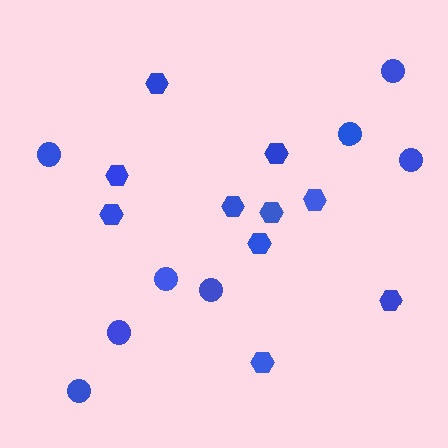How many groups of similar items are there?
There are 2 groups: one group of circles (8) and one group of hexagons (10).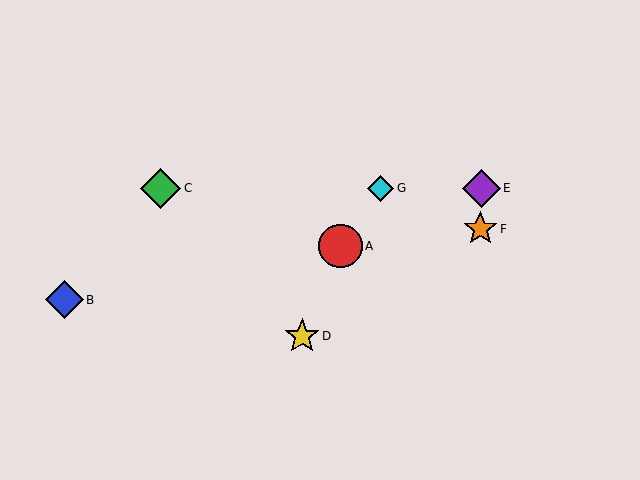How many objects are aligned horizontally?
3 objects (C, E, G) are aligned horizontally.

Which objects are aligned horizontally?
Objects C, E, G are aligned horizontally.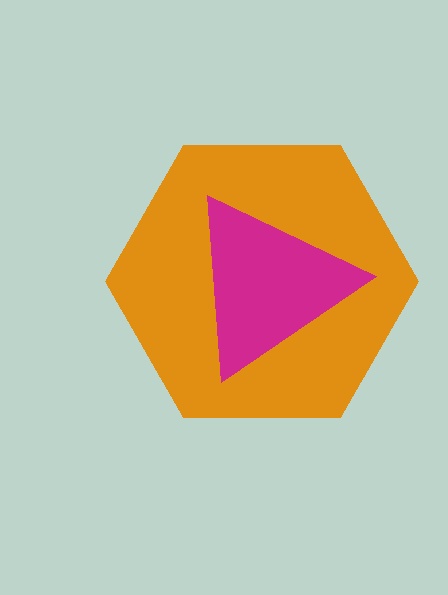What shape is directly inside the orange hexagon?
The magenta triangle.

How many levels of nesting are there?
2.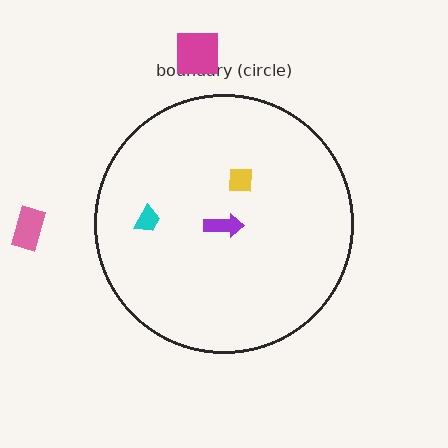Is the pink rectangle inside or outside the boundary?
Outside.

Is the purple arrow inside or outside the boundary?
Inside.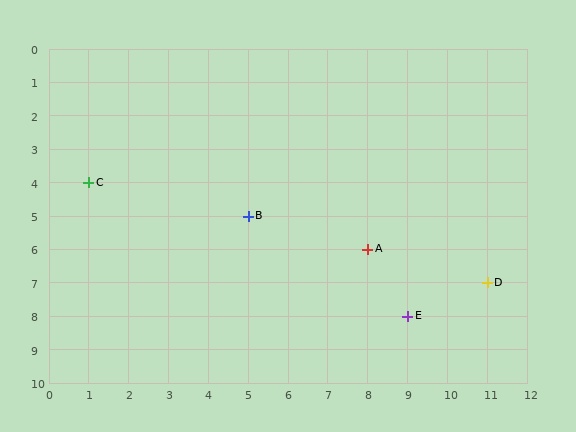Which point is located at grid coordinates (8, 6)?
Point A is at (8, 6).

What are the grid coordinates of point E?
Point E is at grid coordinates (9, 8).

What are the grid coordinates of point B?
Point B is at grid coordinates (5, 5).